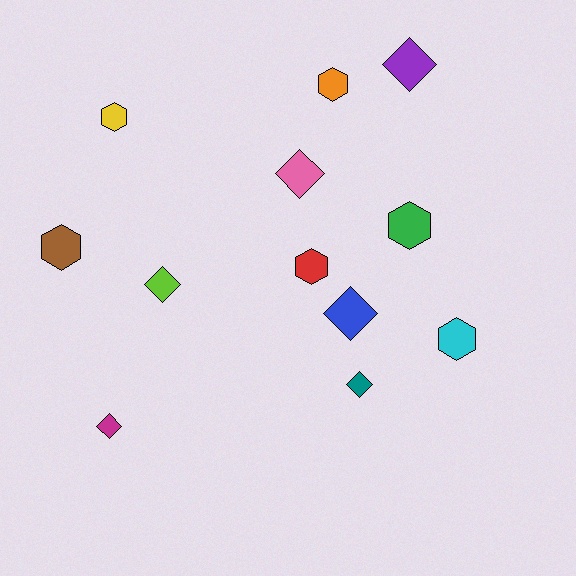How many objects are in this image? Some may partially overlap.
There are 12 objects.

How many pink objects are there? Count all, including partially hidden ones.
There is 1 pink object.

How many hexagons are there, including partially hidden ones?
There are 6 hexagons.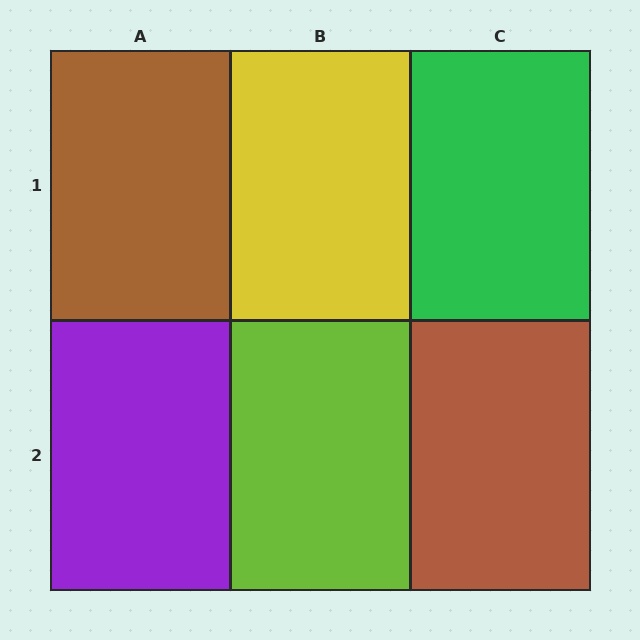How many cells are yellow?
1 cell is yellow.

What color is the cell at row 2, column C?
Brown.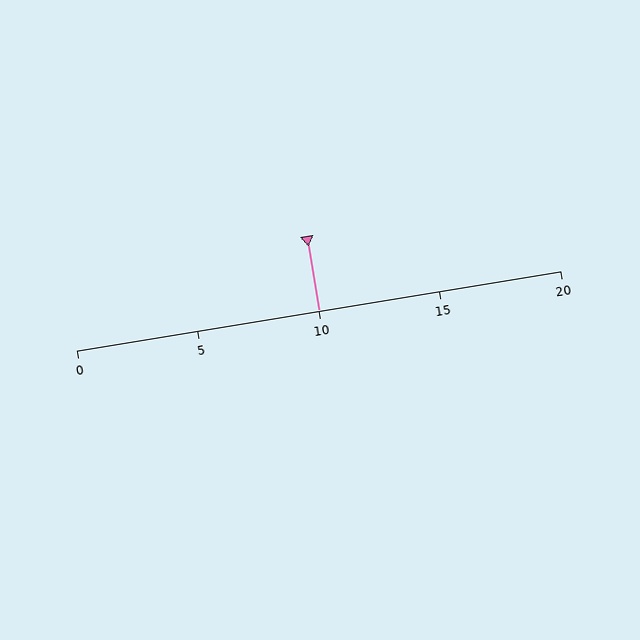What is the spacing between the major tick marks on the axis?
The major ticks are spaced 5 apart.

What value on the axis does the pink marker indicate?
The marker indicates approximately 10.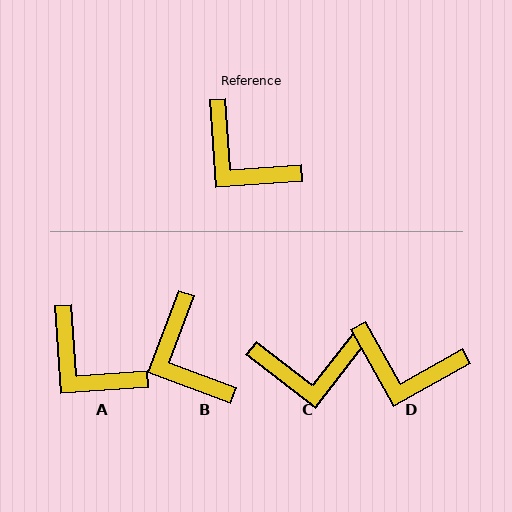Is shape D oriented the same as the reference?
No, it is off by about 25 degrees.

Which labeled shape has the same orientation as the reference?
A.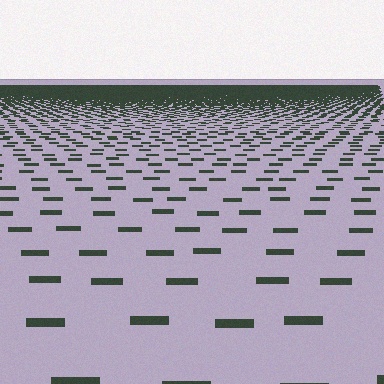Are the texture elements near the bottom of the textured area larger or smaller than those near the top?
Larger. Near the bottom, elements are closer to the viewer and appear at a bigger on-screen size.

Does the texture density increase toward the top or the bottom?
Density increases toward the top.